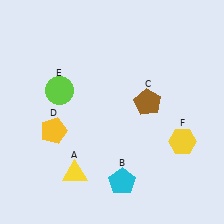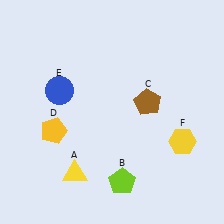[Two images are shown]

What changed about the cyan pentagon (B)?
In Image 1, B is cyan. In Image 2, it changed to lime.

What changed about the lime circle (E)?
In Image 1, E is lime. In Image 2, it changed to blue.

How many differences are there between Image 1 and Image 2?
There are 2 differences between the two images.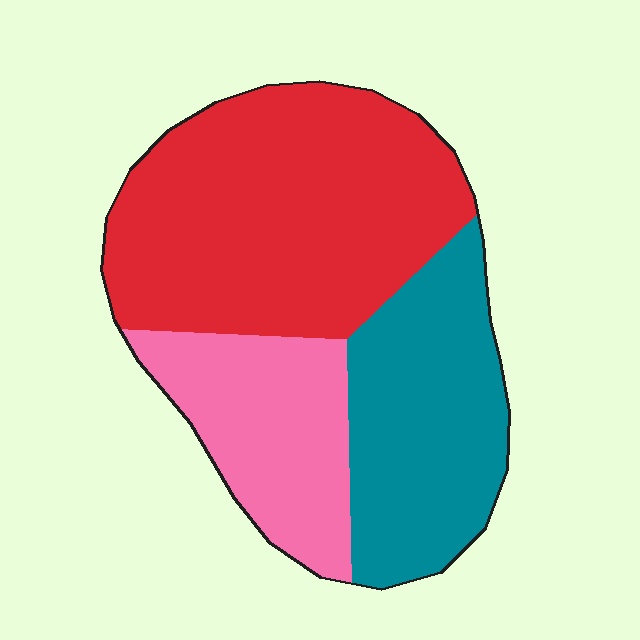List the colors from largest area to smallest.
From largest to smallest: red, teal, pink.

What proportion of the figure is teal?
Teal covers 29% of the figure.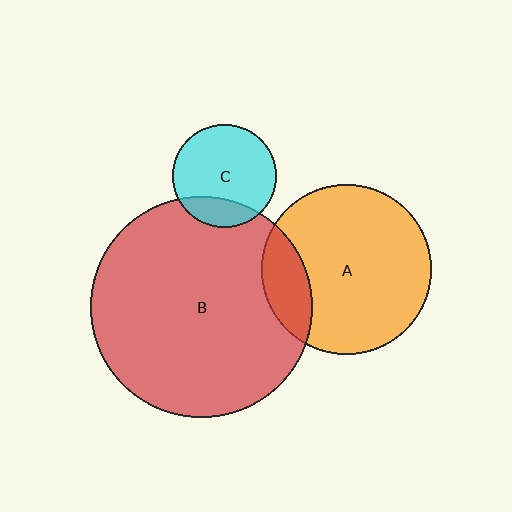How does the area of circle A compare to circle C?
Approximately 2.7 times.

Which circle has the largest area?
Circle B (red).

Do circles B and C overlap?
Yes.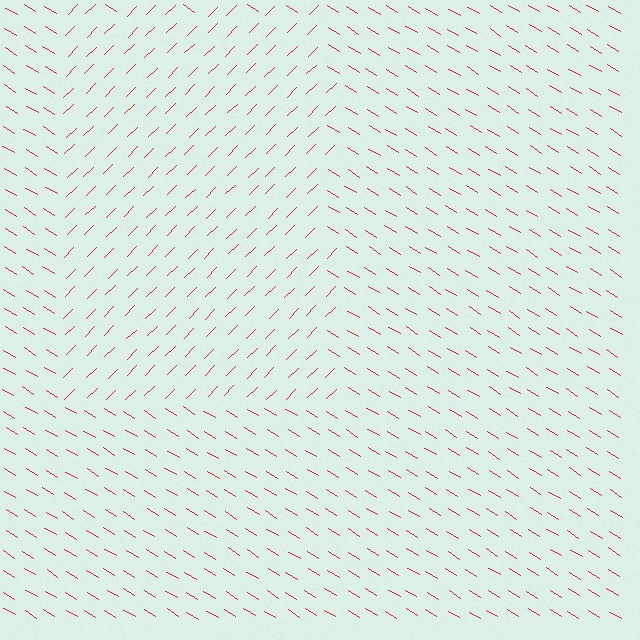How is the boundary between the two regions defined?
The boundary is defined purely by a change in line orientation (approximately 76 degrees difference). All lines are the same color and thickness.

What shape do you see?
I see a rectangle.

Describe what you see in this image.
The image is filled with small red line segments. A rectangle region in the image has lines oriented differently from the surrounding lines, creating a visible texture boundary.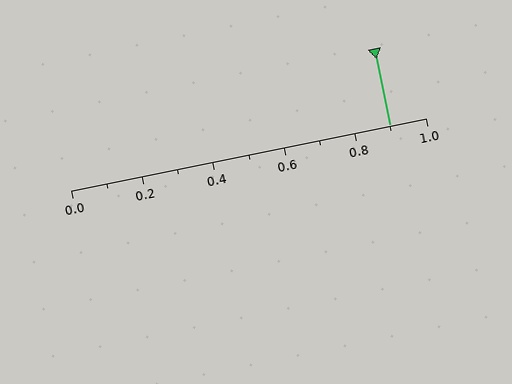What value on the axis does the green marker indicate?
The marker indicates approximately 0.9.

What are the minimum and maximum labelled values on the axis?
The axis runs from 0.0 to 1.0.